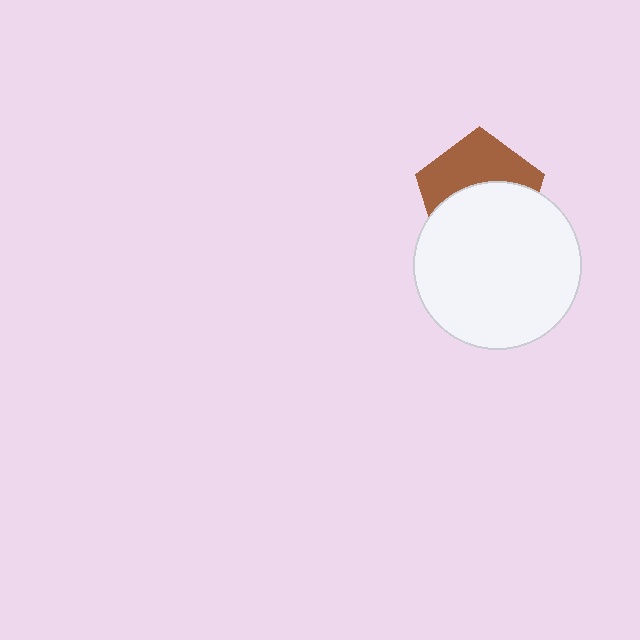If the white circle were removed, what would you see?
You would see the complete brown pentagon.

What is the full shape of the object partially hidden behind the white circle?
The partially hidden object is a brown pentagon.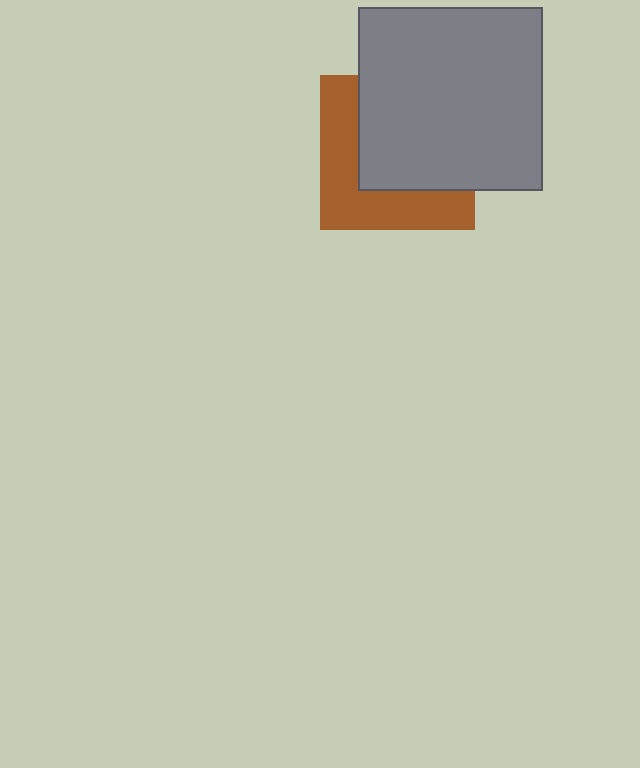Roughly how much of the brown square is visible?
A small part of it is visible (roughly 43%).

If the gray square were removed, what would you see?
You would see the complete brown square.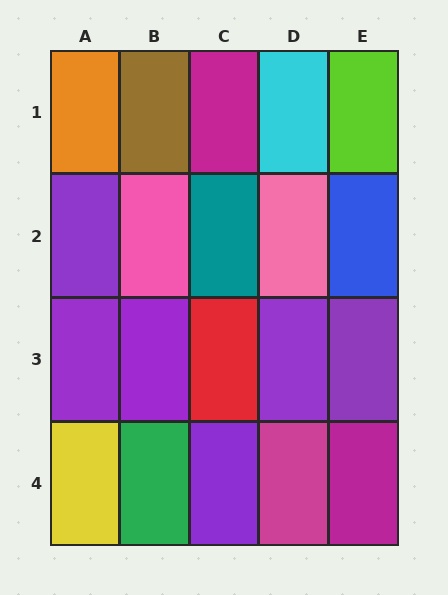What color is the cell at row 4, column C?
Purple.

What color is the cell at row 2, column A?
Purple.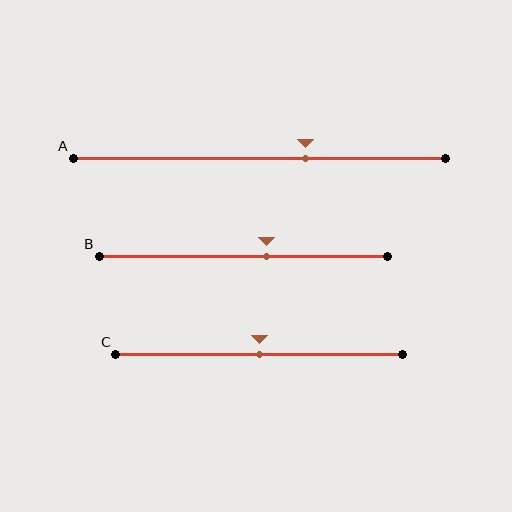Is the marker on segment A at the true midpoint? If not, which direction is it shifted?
No, the marker on segment A is shifted to the right by about 12% of the segment length.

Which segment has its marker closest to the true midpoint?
Segment C has its marker closest to the true midpoint.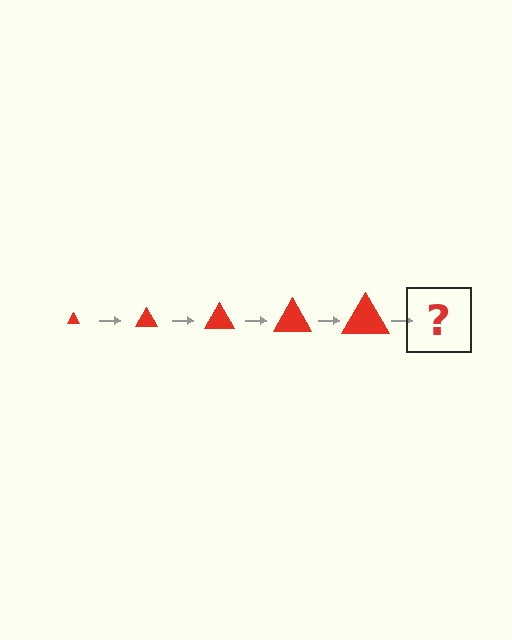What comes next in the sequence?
The next element should be a red triangle, larger than the previous one.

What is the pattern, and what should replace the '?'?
The pattern is that the triangle gets progressively larger each step. The '?' should be a red triangle, larger than the previous one.